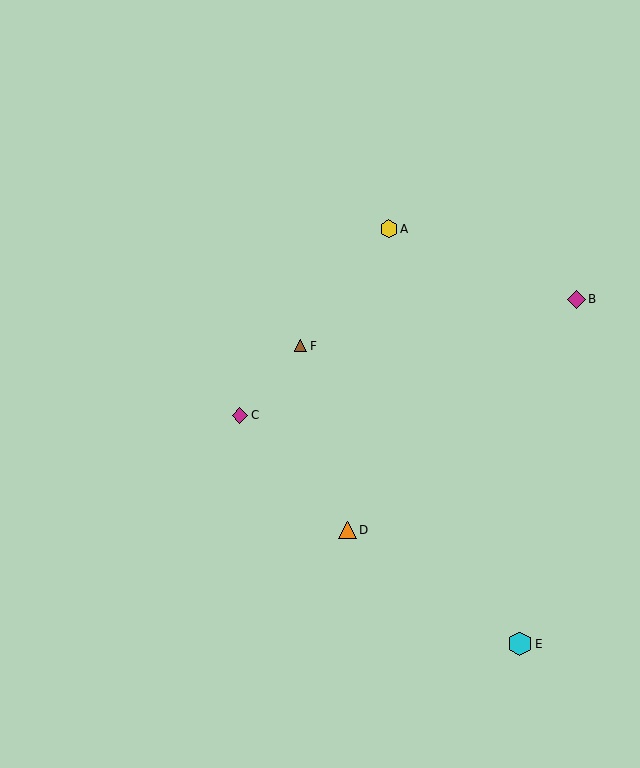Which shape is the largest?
The cyan hexagon (labeled E) is the largest.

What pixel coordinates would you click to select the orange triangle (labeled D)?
Click at (347, 530) to select the orange triangle D.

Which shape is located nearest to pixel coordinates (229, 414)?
The magenta diamond (labeled C) at (240, 415) is nearest to that location.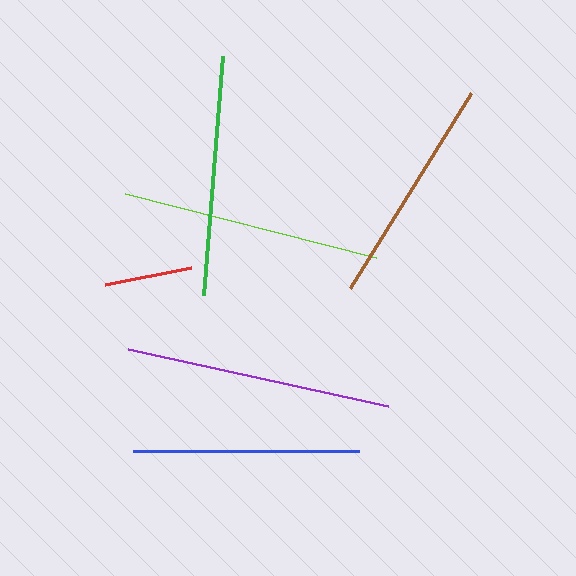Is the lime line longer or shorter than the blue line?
The lime line is longer than the blue line.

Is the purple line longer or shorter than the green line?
The purple line is longer than the green line.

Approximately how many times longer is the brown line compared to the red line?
The brown line is approximately 2.6 times the length of the red line.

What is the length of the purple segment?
The purple segment is approximately 267 pixels long.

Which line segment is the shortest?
The red line is the shortest at approximately 88 pixels.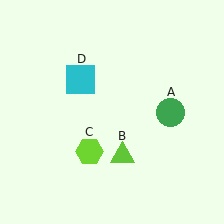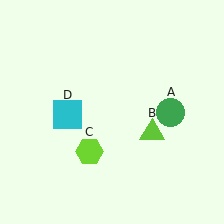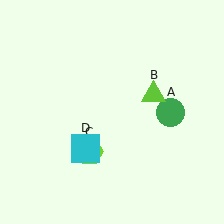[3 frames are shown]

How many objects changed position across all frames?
2 objects changed position: lime triangle (object B), cyan square (object D).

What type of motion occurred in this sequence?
The lime triangle (object B), cyan square (object D) rotated counterclockwise around the center of the scene.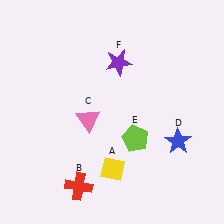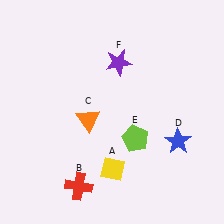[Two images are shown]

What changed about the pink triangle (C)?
In Image 1, C is pink. In Image 2, it changed to orange.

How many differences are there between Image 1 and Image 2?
There is 1 difference between the two images.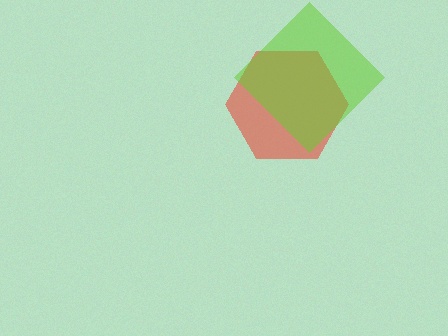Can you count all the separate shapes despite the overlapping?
Yes, there are 2 separate shapes.